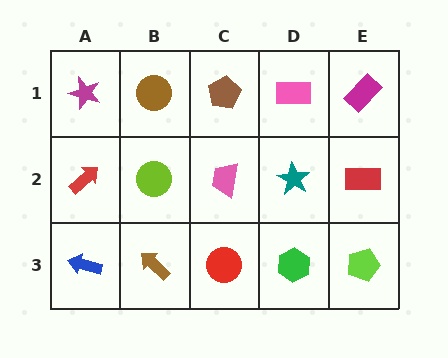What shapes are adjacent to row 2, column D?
A pink rectangle (row 1, column D), a green hexagon (row 3, column D), a pink trapezoid (row 2, column C), a red rectangle (row 2, column E).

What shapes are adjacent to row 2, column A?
A magenta star (row 1, column A), a blue arrow (row 3, column A), a lime circle (row 2, column B).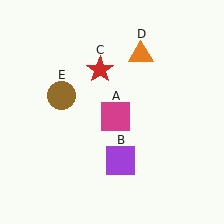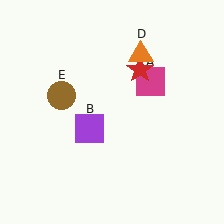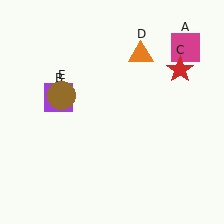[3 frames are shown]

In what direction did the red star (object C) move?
The red star (object C) moved right.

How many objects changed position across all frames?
3 objects changed position: magenta square (object A), purple square (object B), red star (object C).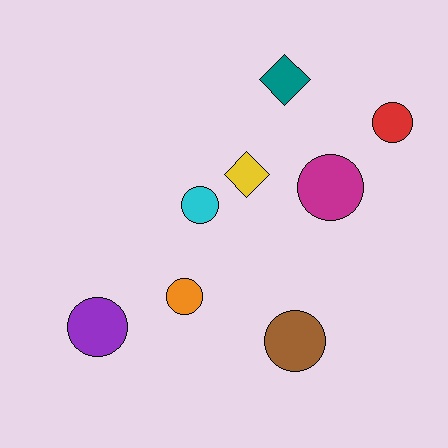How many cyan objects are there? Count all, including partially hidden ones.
There is 1 cyan object.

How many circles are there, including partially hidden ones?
There are 6 circles.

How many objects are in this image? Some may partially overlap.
There are 8 objects.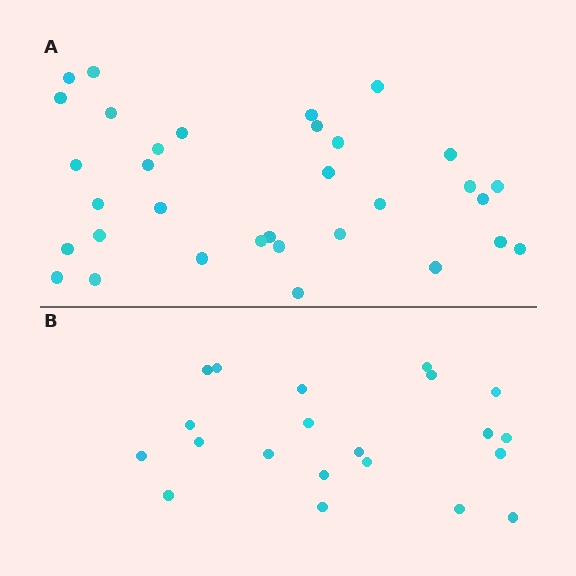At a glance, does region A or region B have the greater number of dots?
Region A (the top region) has more dots.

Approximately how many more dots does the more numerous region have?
Region A has roughly 12 or so more dots than region B.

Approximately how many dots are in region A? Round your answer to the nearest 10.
About 30 dots. (The exact count is 33, which rounds to 30.)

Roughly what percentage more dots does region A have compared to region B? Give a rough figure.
About 55% more.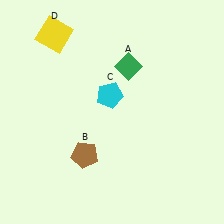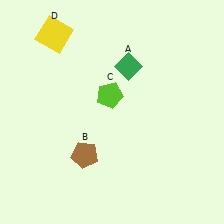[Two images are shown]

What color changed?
The pentagon (C) changed from cyan in Image 1 to lime in Image 2.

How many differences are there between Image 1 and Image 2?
There is 1 difference between the two images.